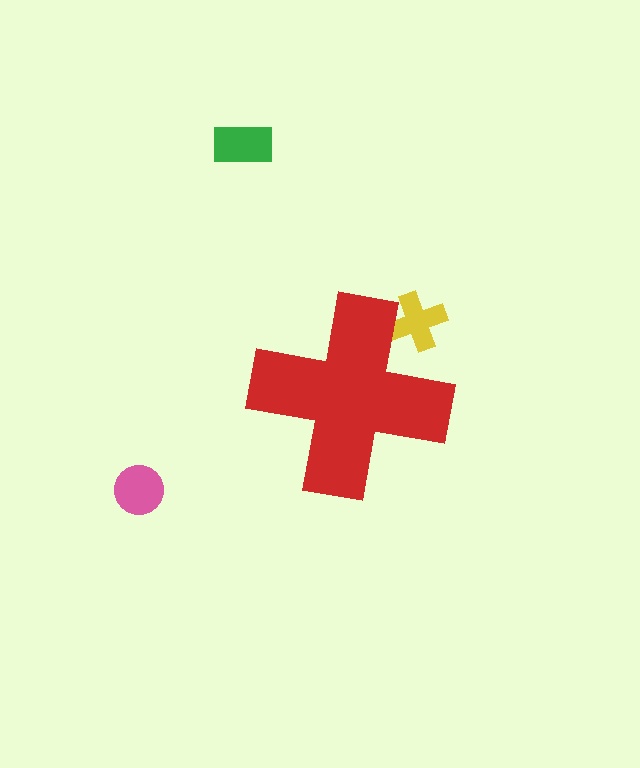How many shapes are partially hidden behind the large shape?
1 shape is partially hidden.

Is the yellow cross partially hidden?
Yes, the yellow cross is partially hidden behind the red cross.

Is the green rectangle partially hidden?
No, the green rectangle is fully visible.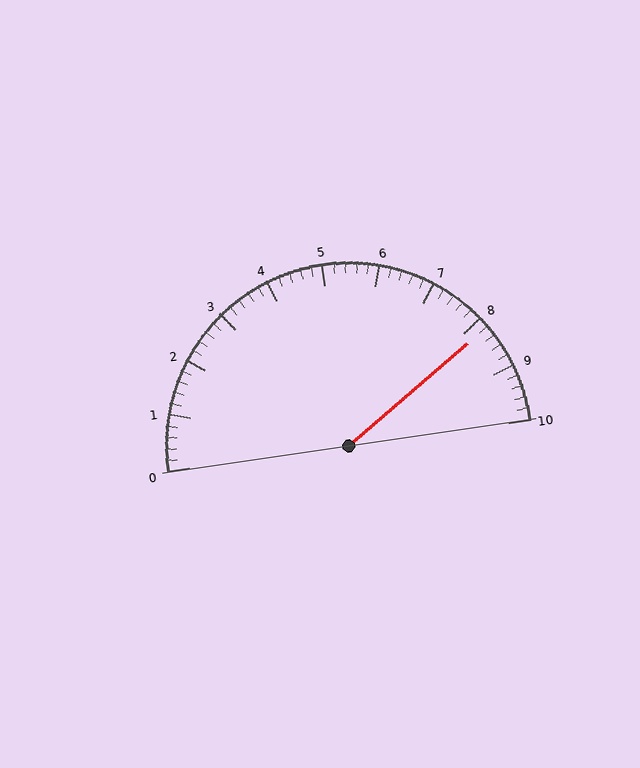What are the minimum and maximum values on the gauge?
The gauge ranges from 0 to 10.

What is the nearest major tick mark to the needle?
The nearest major tick mark is 8.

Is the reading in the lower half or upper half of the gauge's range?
The reading is in the upper half of the range (0 to 10).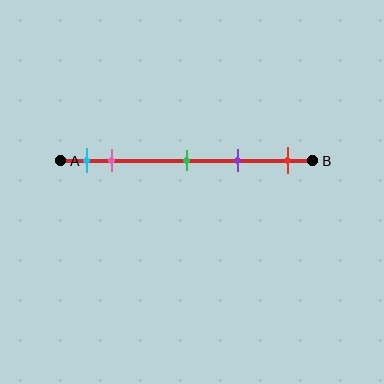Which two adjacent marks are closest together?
The cyan and pink marks are the closest adjacent pair.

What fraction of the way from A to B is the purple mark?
The purple mark is approximately 70% (0.7) of the way from A to B.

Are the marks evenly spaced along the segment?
No, the marks are not evenly spaced.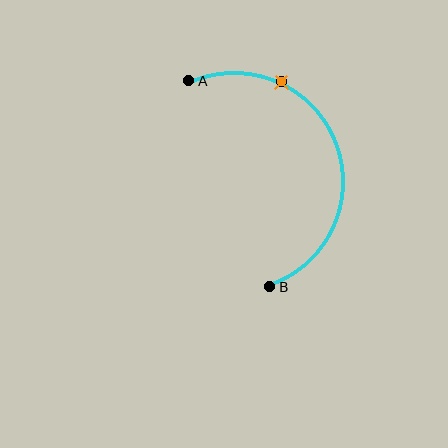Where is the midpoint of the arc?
The arc midpoint is the point on the curve farthest from the straight line joining A and B. It sits to the right of that line.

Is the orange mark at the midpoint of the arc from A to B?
No. The orange mark lies on the arc but is closer to endpoint A. The arc midpoint would be at the point on the curve equidistant along the arc from both A and B.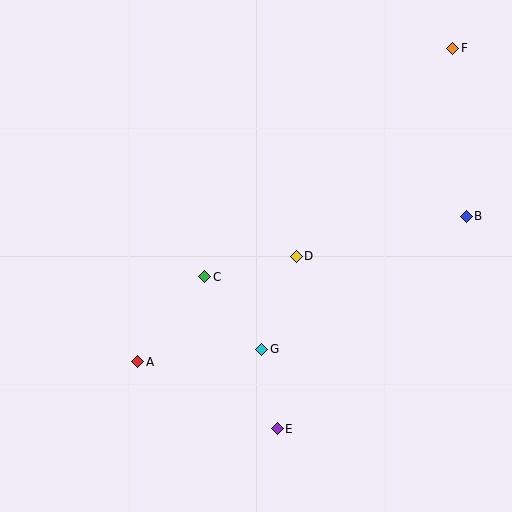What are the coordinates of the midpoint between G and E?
The midpoint between G and E is at (270, 389).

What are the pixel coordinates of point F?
Point F is at (453, 48).